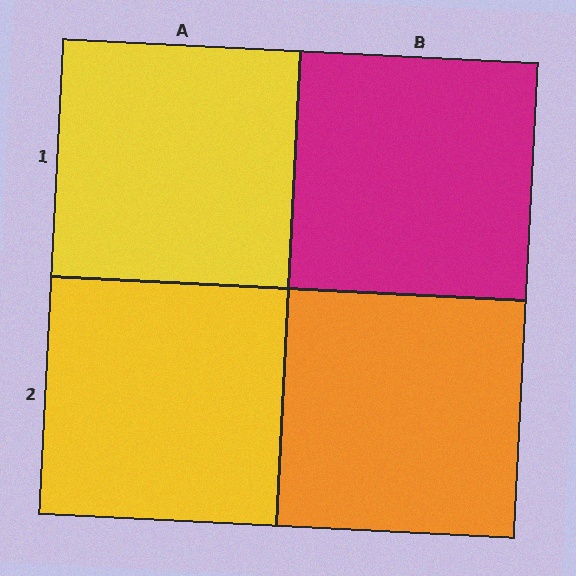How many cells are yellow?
2 cells are yellow.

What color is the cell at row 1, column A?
Yellow.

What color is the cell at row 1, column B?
Magenta.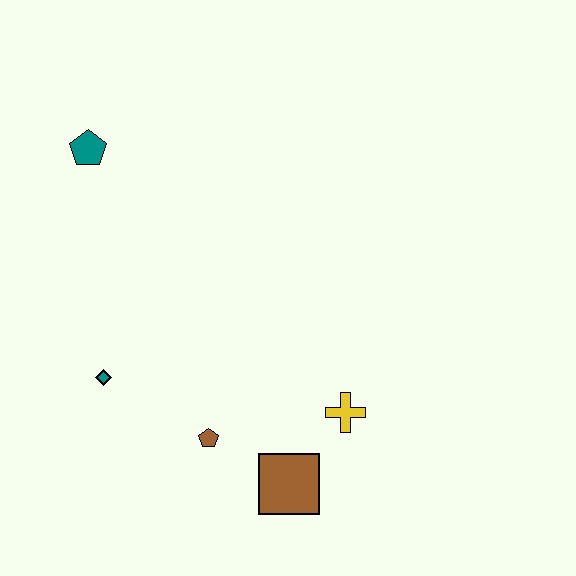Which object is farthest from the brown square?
The teal pentagon is farthest from the brown square.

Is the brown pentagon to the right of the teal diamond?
Yes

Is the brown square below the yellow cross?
Yes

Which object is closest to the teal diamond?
The brown pentagon is closest to the teal diamond.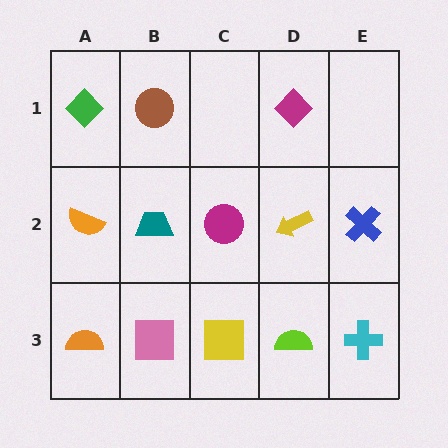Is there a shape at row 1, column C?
No, that cell is empty.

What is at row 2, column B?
A teal trapezoid.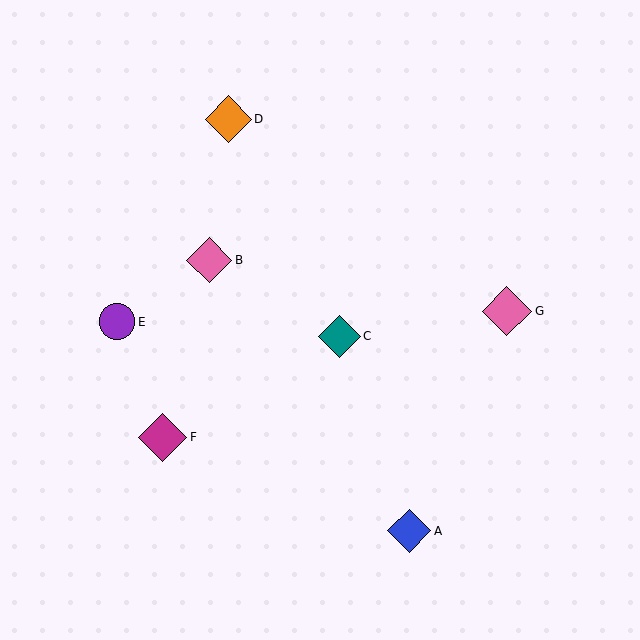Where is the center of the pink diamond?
The center of the pink diamond is at (507, 311).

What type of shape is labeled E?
Shape E is a purple circle.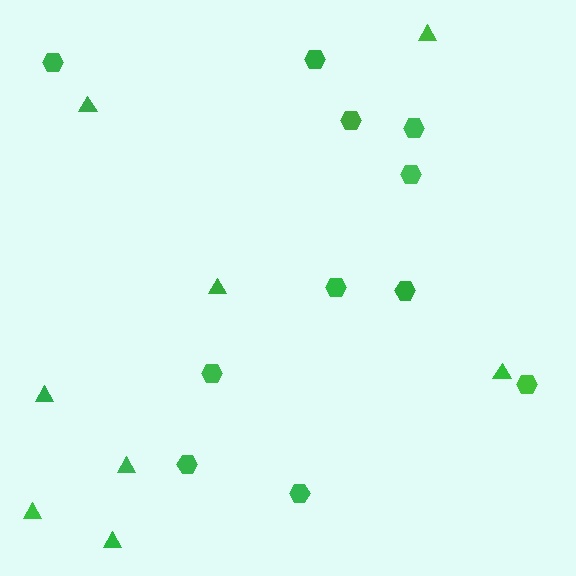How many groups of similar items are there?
There are 2 groups: one group of hexagons (11) and one group of triangles (8).